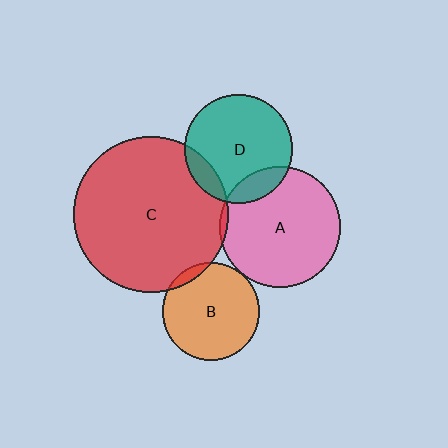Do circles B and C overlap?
Yes.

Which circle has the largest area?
Circle C (red).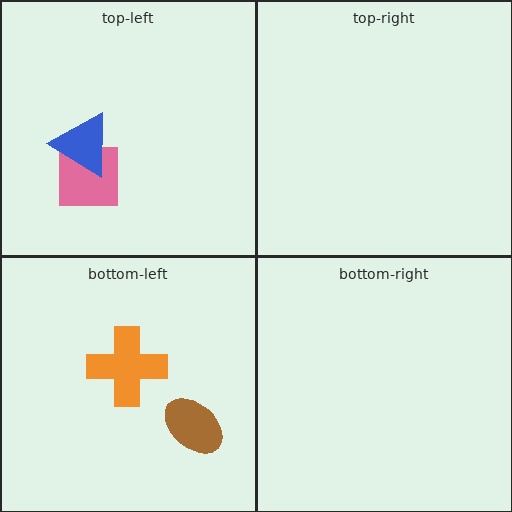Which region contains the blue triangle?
The top-left region.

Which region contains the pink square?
The top-left region.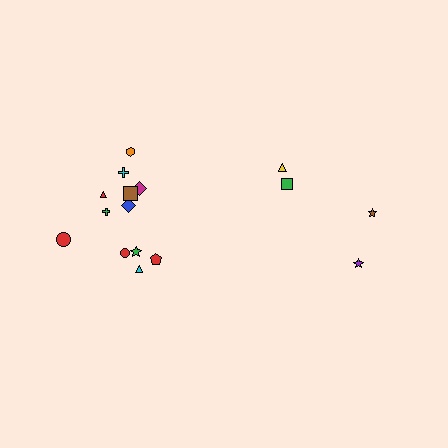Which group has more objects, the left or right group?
The left group.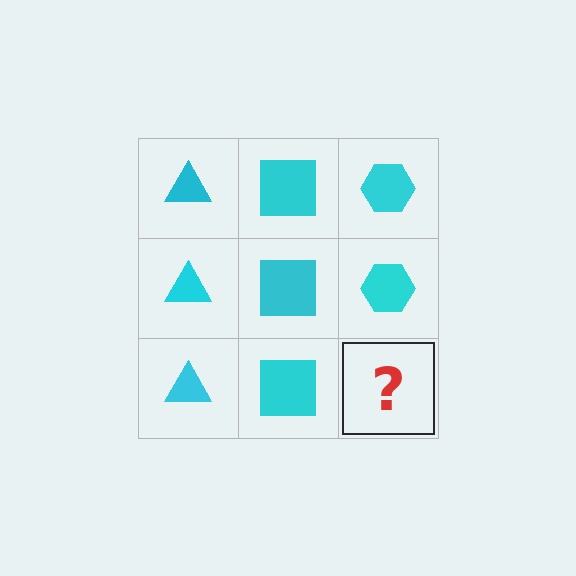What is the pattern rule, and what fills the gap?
The rule is that each column has a consistent shape. The gap should be filled with a cyan hexagon.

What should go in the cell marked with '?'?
The missing cell should contain a cyan hexagon.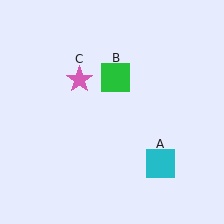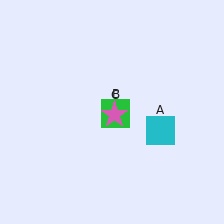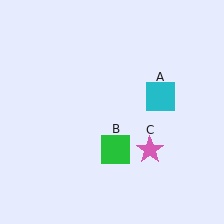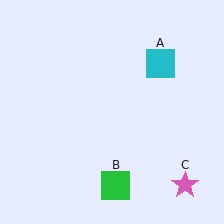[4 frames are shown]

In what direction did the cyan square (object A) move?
The cyan square (object A) moved up.